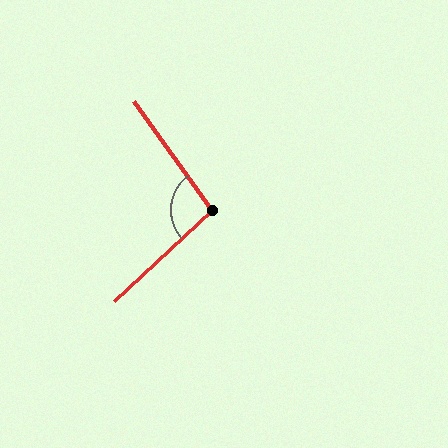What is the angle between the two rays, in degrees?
Approximately 97 degrees.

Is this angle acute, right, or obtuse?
It is obtuse.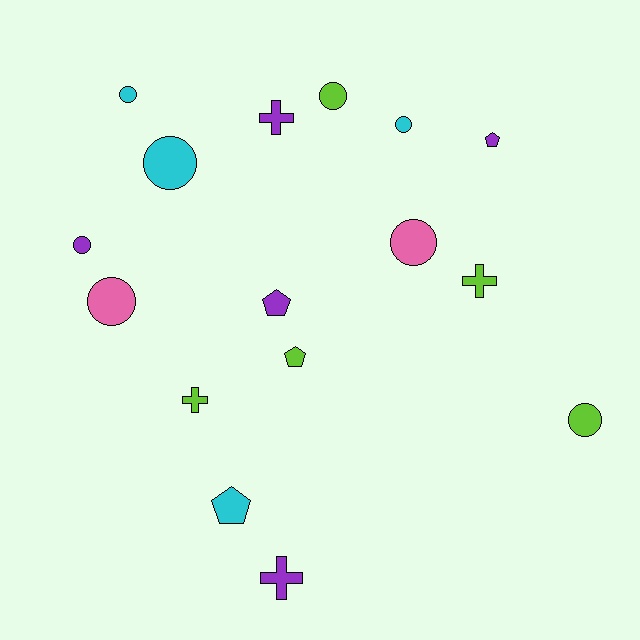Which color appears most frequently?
Purple, with 5 objects.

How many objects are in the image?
There are 16 objects.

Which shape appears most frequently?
Circle, with 8 objects.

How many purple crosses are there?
There are 2 purple crosses.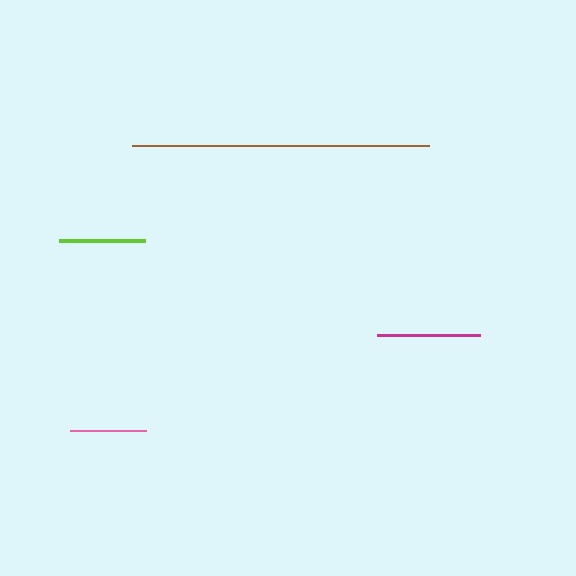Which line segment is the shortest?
The pink line is the shortest at approximately 76 pixels.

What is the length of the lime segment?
The lime segment is approximately 86 pixels long.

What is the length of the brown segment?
The brown segment is approximately 297 pixels long.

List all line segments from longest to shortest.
From longest to shortest: brown, magenta, lime, pink.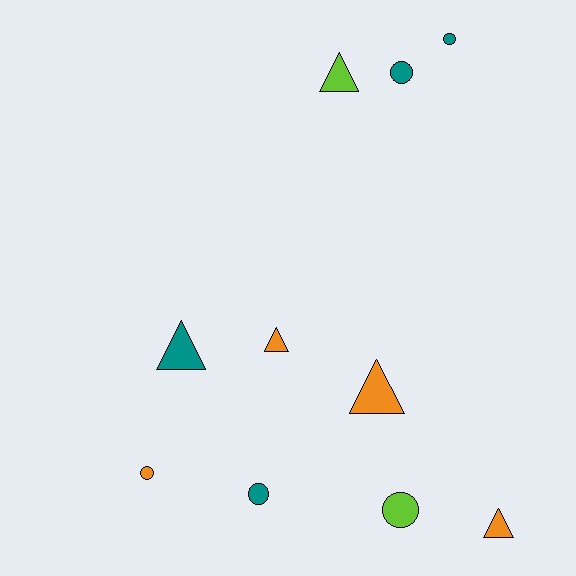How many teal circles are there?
There are 3 teal circles.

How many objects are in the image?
There are 10 objects.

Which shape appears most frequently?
Circle, with 5 objects.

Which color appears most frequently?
Teal, with 4 objects.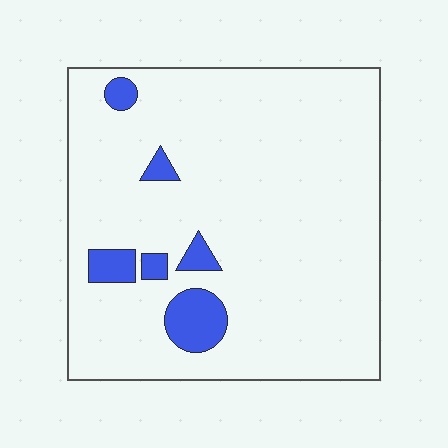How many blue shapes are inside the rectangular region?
6.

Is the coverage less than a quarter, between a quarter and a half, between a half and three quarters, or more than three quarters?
Less than a quarter.